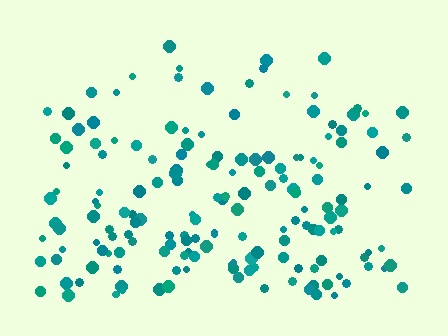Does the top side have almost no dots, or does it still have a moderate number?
Still a moderate number, just noticeably fewer than the bottom.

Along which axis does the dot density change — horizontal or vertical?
Vertical.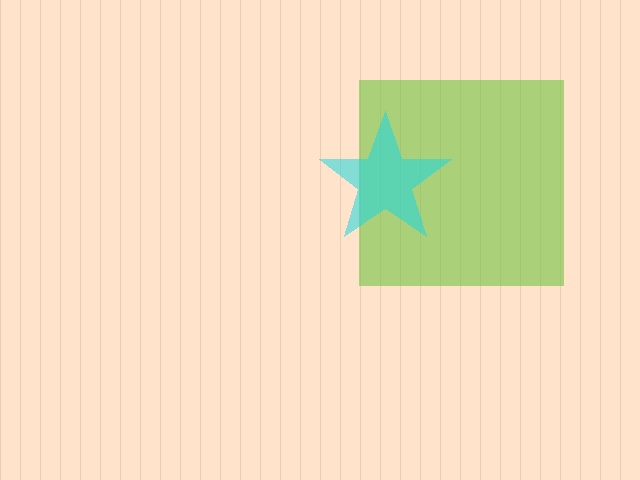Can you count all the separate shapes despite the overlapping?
Yes, there are 2 separate shapes.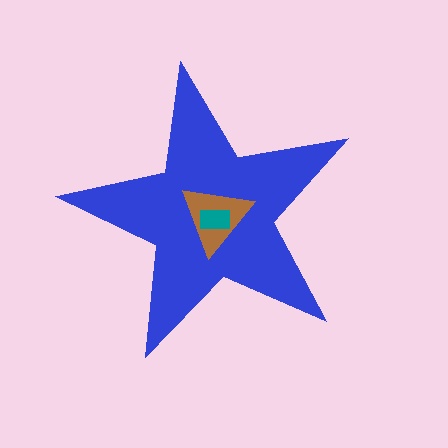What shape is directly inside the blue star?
The brown triangle.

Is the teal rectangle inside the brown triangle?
Yes.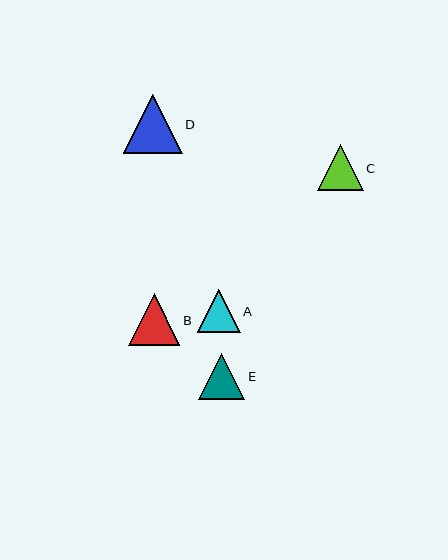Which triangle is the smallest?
Triangle A is the smallest with a size of approximately 43 pixels.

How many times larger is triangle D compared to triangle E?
Triangle D is approximately 1.3 times the size of triangle E.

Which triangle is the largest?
Triangle D is the largest with a size of approximately 59 pixels.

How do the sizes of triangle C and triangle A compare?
Triangle C and triangle A are approximately the same size.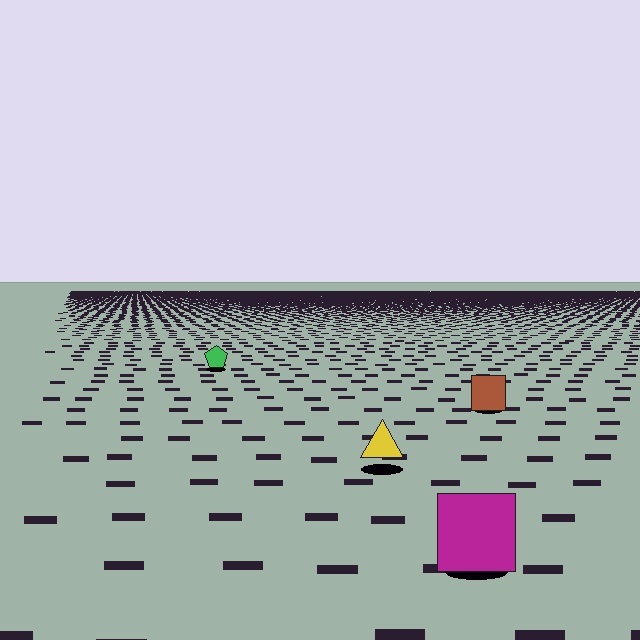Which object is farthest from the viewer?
The green pentagon is farthest from the viewer. It appears smaller and the ground texture around it is denser.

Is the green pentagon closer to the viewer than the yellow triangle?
No. The yellow triangle is closer — you can tell from the texture gradient: the ground texture is coarser near it.